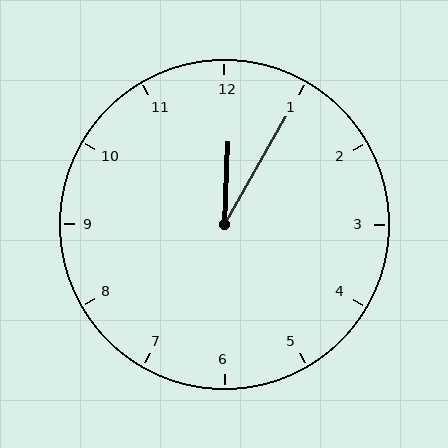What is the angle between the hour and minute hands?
Approximately 28 degrees.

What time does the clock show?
12:05.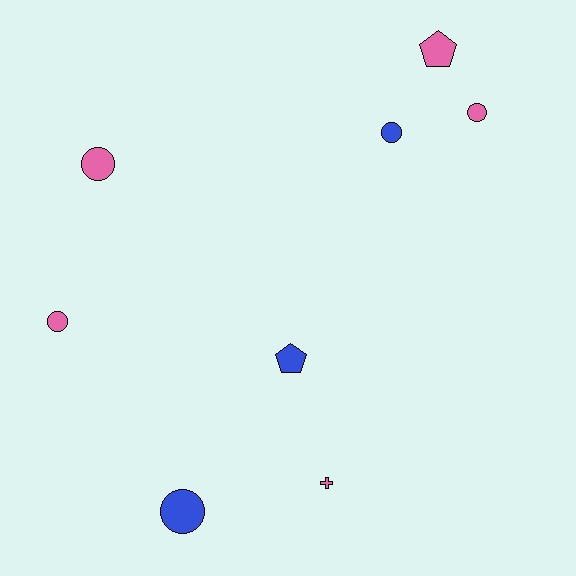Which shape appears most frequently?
Circle, with 5 objects.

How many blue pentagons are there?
There is 1 blue pentagon.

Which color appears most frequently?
Pink, with 5 objects.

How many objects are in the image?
There are 8 objects.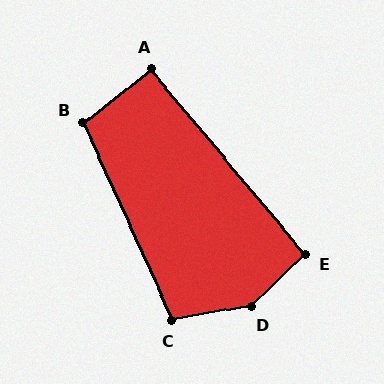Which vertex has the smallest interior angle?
A, at approximately 92 degrees.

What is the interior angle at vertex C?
Approximately 105 degrees (obtuse).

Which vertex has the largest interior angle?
D, at approximately 145 degrees.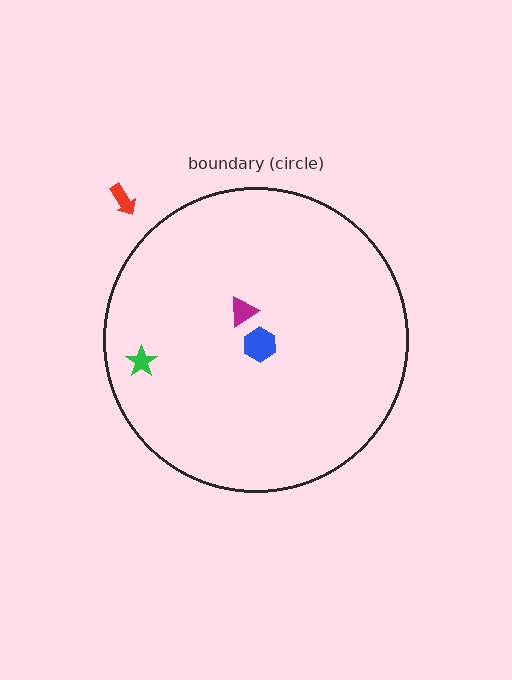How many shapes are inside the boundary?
3 inside, 1 outside.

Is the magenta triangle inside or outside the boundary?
Inside.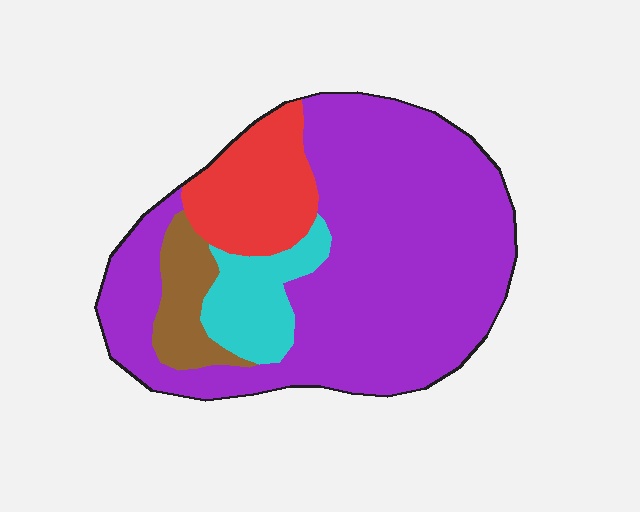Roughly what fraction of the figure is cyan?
Cyan covers about 10% of the figure.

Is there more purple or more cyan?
Purple.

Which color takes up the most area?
Purple, at roughly 65%.